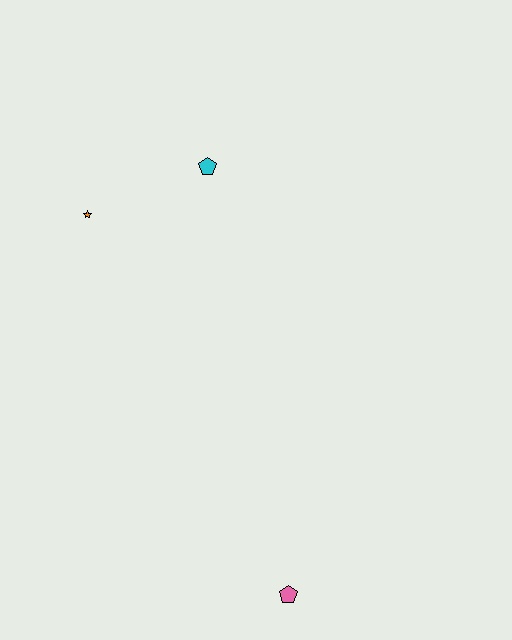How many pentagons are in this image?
There are 2 pentagons.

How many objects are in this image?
There are 3 objects.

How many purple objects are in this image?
There are no purple objects.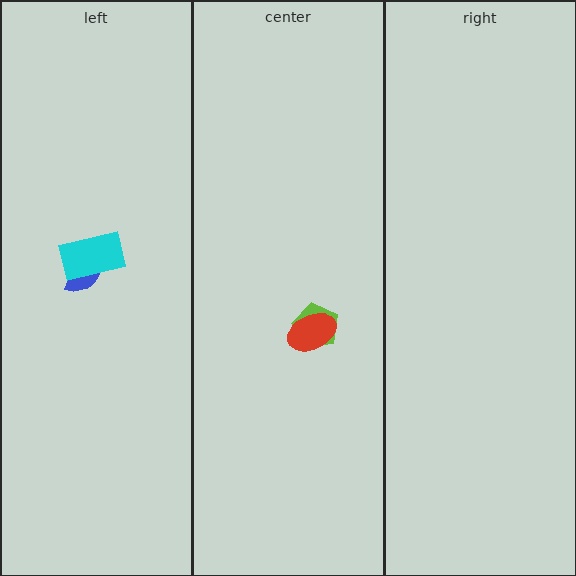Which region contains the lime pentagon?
The center region.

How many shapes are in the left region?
2.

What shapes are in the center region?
The lime pentagon, the red ellipse.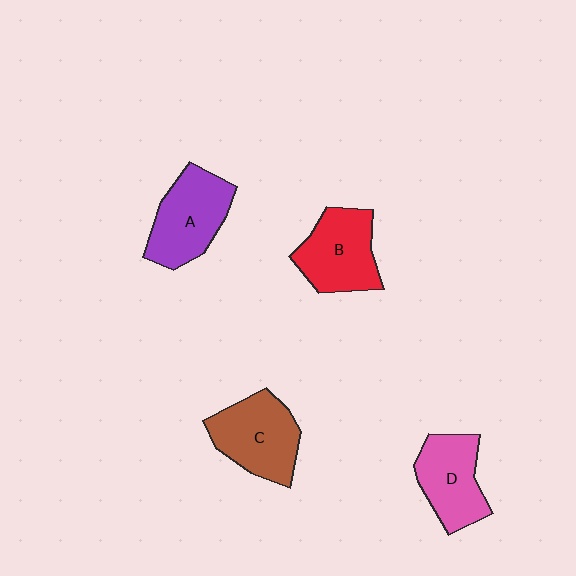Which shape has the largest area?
Shape A (purple).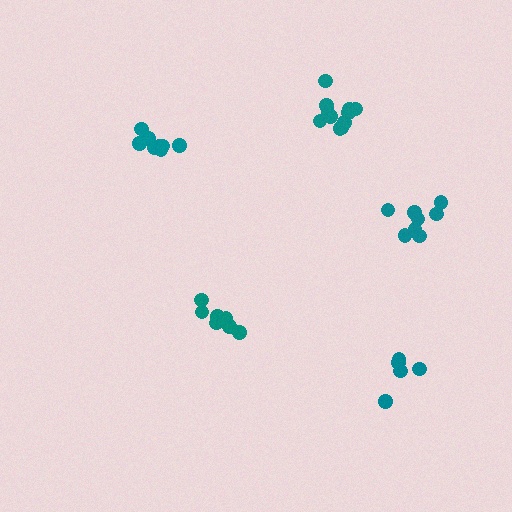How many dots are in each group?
Group 1: 8 dots, Group 2: 8 dots, Group 3: 7 dots, Group 4: 5 dots, Group 5: 11 dots (39 total).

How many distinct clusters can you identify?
There are 5 distinct clusters.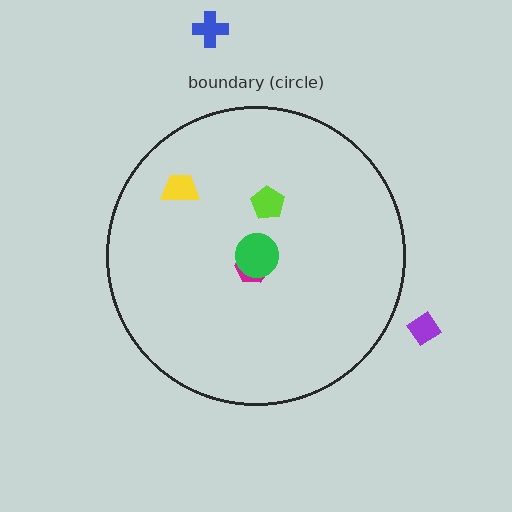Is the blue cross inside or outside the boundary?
Outside.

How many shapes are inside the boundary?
4 inside, 2 outside.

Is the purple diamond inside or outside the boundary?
Outside.